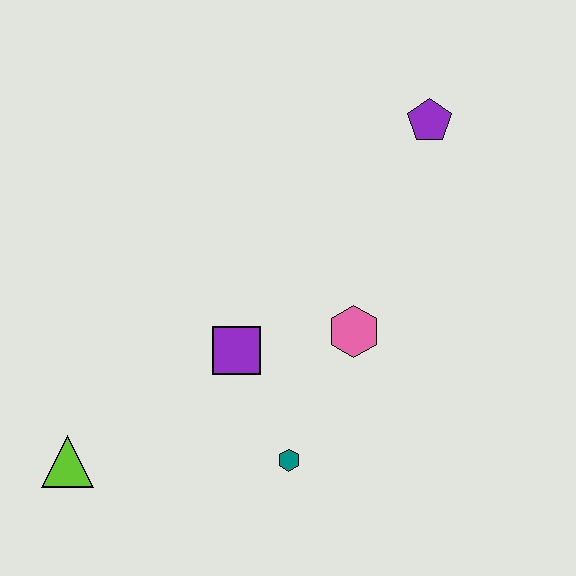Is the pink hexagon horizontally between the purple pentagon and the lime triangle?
Yes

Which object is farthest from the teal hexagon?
The purple pentagon is farthest from the teal hexagon.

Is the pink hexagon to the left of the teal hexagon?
No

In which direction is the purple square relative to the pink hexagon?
The purple square is to the left of the pink hexagon.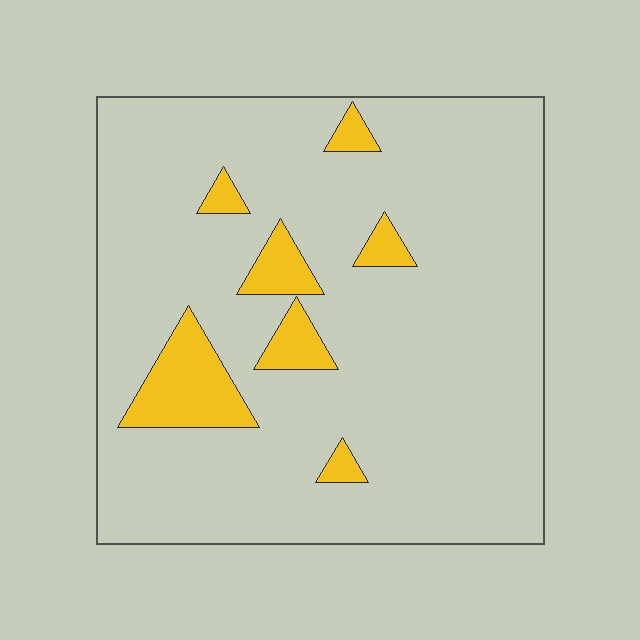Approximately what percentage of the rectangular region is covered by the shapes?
Approximately 10%.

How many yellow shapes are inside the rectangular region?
7.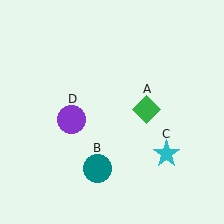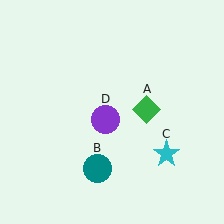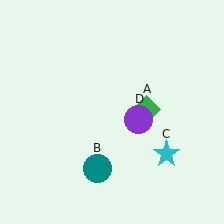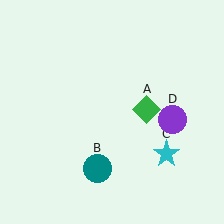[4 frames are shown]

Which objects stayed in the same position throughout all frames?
Green diamond (object A) and teal circle (object B) and cyan star (object C) remained stationary.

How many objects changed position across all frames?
1 object changed position: purple circle (object D).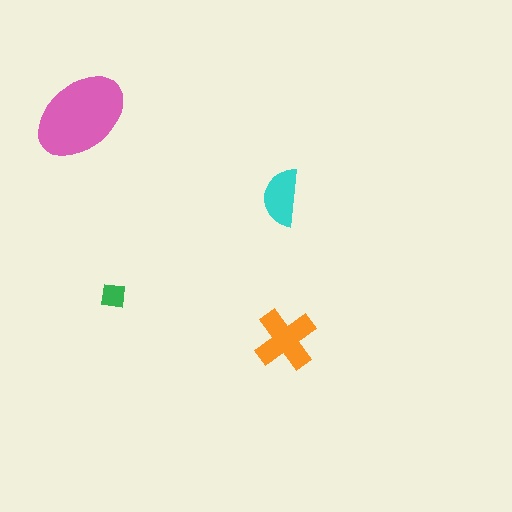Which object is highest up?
The pink ellipse is topmost.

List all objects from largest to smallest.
The pink ellipse, the orange cross, the cyan semicircle, the green square.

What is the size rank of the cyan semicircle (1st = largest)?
3rd.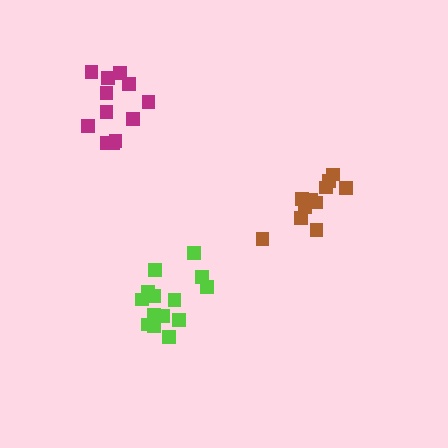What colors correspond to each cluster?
The clusters are colored: brown, magenta, lime.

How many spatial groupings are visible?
There are 3 spatial groupings.